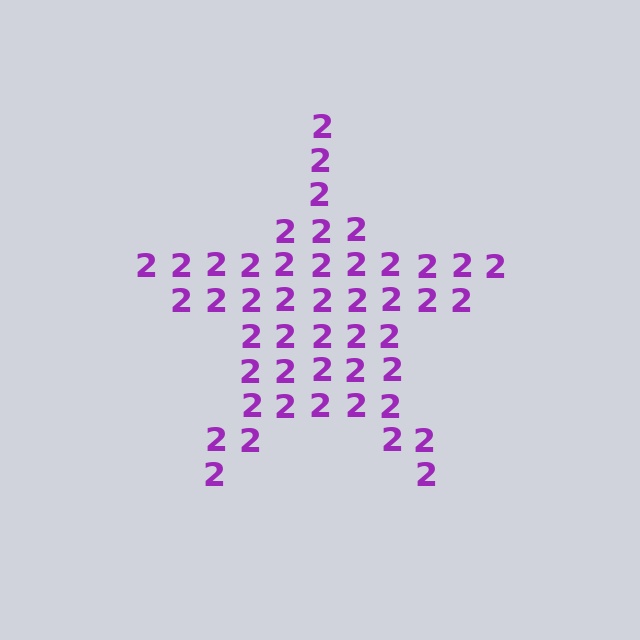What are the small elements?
The small elements are digit 2's.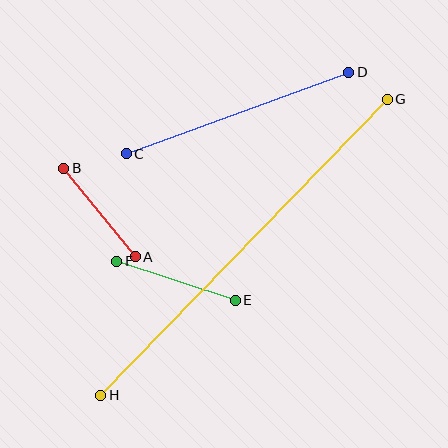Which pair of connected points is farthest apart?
Points G and H are farthest apart.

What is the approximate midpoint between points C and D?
The midpoint is at approximately (237, 113) pixels.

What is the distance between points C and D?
The distance is approximately 237 pixels.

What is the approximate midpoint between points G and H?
The midpoint is at approximately (244, 247) pixels.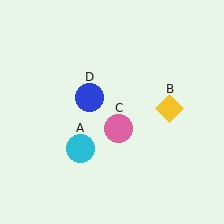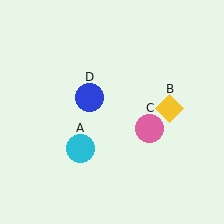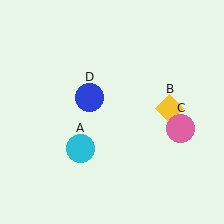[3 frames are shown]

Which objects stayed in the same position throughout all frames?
Cyan circle (object A) and yellow diamond (object B) and blue circle (object D) remained stationary.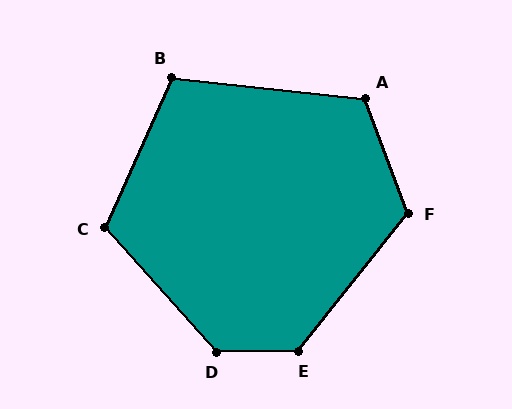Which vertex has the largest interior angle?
D, at approximately 131 degrees.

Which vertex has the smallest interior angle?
B, at approximately 108 degrees.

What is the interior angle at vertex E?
Approximately 129 degrees (obtuse).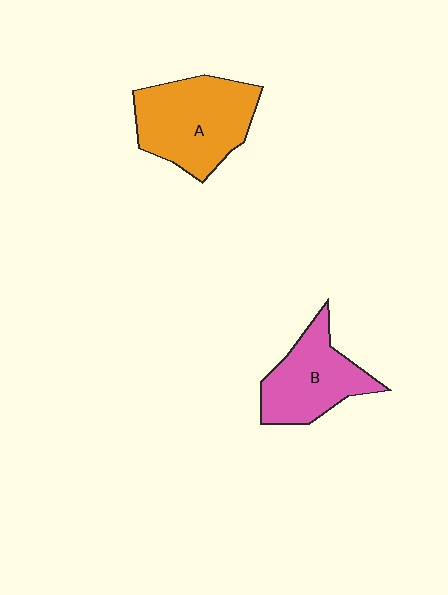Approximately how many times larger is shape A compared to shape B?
Approximately 1.3 times.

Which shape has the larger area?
Shape A (orange).